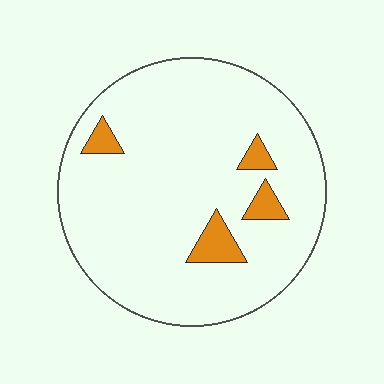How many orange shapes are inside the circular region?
4.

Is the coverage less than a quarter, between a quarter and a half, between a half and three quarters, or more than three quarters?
Less than a quarter.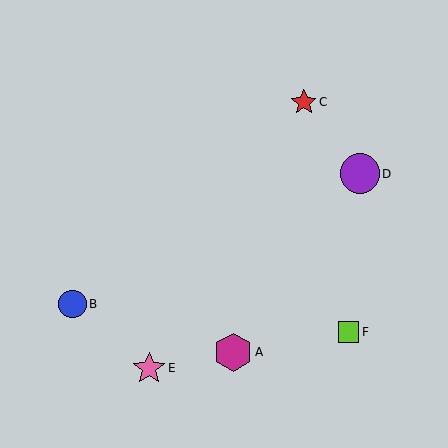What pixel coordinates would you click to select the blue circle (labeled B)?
Click at (73, 304) to select the blue circle B.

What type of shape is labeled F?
Shape F is a lime square.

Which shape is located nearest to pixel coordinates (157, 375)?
The pink star (labeled E) at (149, 368) is nearest to that location.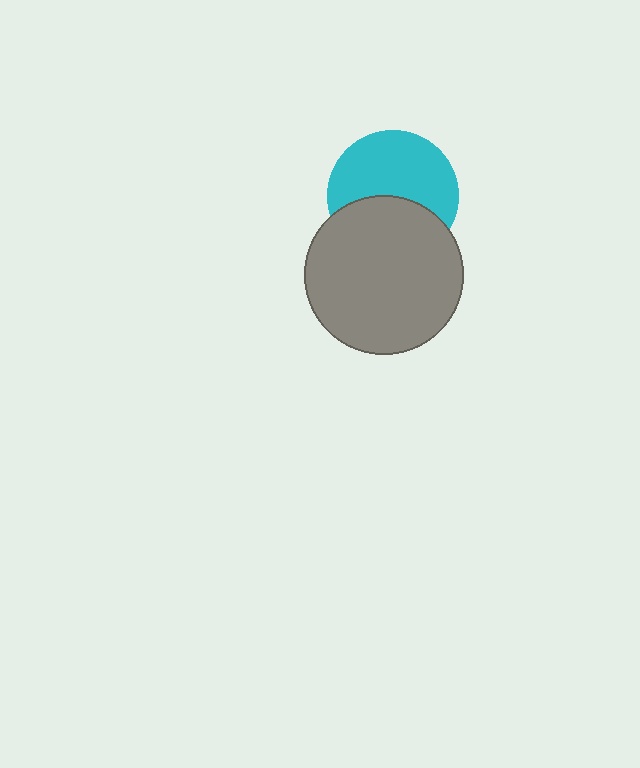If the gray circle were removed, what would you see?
You would see the complete cyan circle.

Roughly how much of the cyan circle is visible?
About half of it is visible (roughly 59%).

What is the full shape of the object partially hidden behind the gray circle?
The partially hidden object is a cyan circle.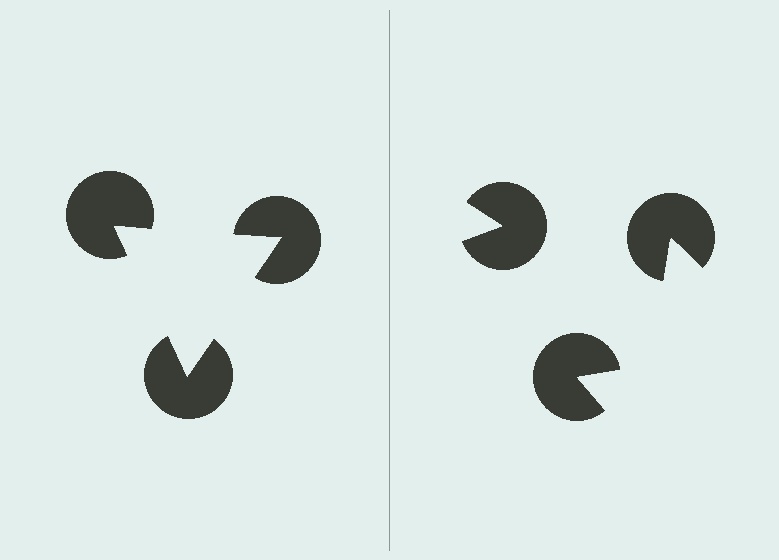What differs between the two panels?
The pac-man discs are positioned identically on both sides; only the wedge orientations differ. On the left they align to a triangle; on the right they are misaligned.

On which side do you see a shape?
An illusory triangle appears on the left side. On the right side the wedge cuts are rotated, so no coherent shape forms.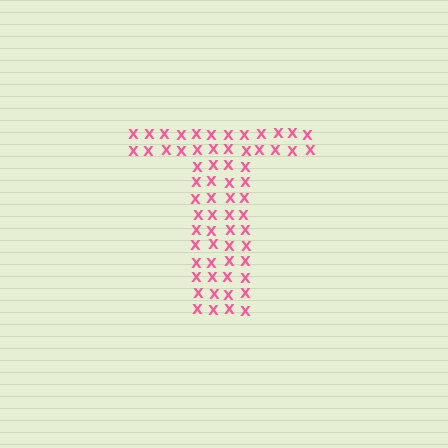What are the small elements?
The small elements are letter X's.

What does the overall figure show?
The overall figure shows the letter T.